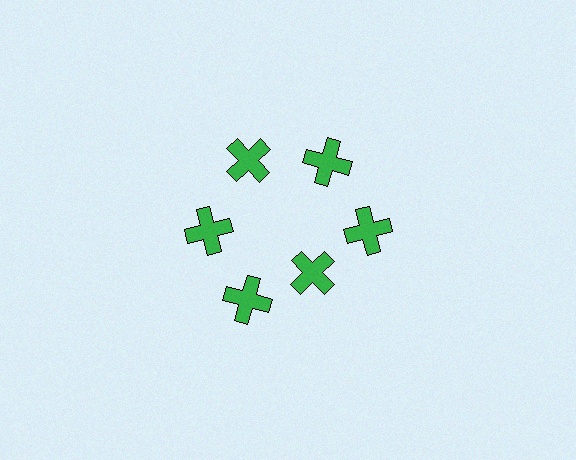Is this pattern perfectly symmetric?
No. The 6 green crosses are arranged in a ring, but one element near the 5 o'clock position is pulled inward toward the center, breaking the 6-fold rotational symmetry.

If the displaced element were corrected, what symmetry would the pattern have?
It would have 6-fold rotational symmetry — the pattern would map onto itself every 60 degrees.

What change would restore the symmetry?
The symmetry would be restored by moving it outward, back onto the ring so that all 6 crosses sit at equal angles and equal distance from the center.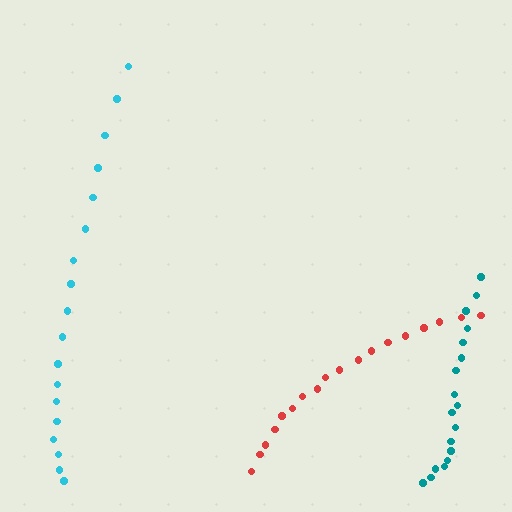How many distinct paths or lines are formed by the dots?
There are 3 distinct paths.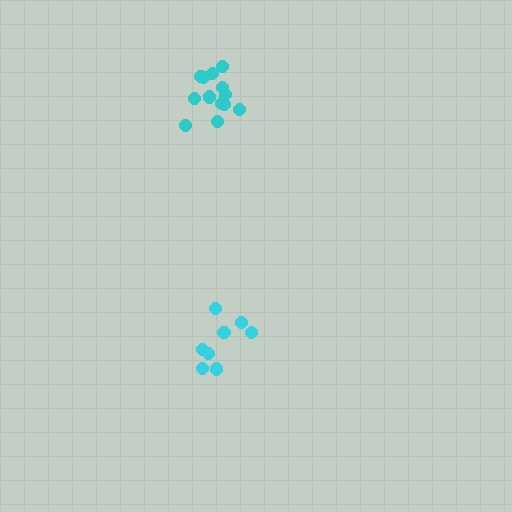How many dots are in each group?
Group 1: 9 dots, Group 2: 13 dots (22 total).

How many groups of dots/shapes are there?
There are 2 groups.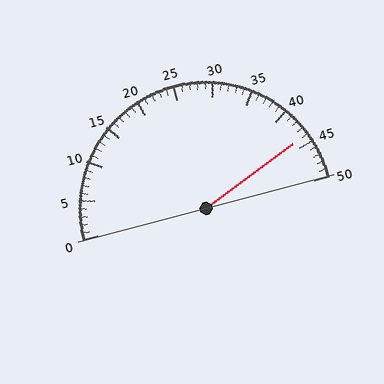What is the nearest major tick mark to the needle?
The nearest major tick mark is 45.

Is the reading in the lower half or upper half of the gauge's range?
The reading is in the upper half of the range (0 to 50).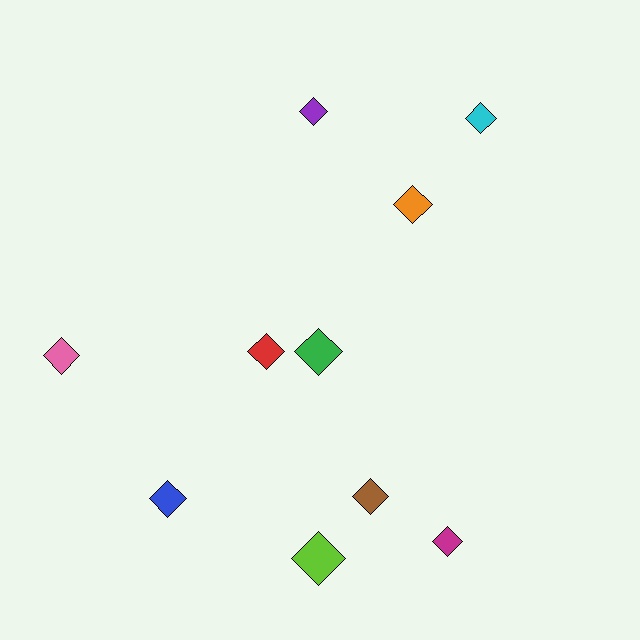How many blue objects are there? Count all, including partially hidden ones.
There is 1 blue object.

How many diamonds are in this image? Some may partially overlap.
There are 10 diamonds.